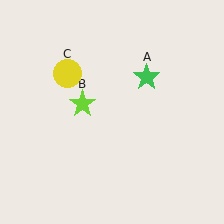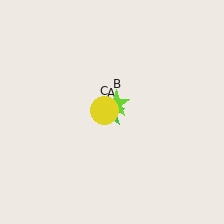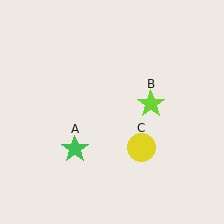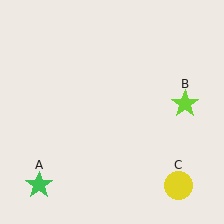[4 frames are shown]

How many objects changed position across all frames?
3 objects changed position: green star (object A), lime star (object B), yellow circle (object C).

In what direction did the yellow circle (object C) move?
The yellow circle (object C) moved down and to the right.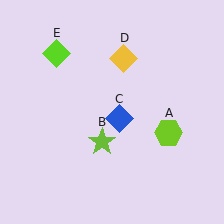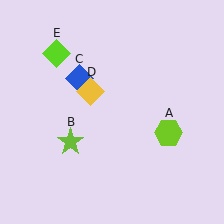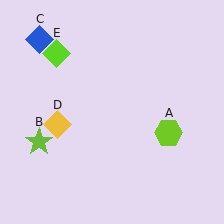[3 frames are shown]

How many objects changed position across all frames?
3 objects changed position: lime star (object B), blue diamond (object C), yellow diamond (object D).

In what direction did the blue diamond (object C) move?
The blue diamond (object C) moved up and to the left.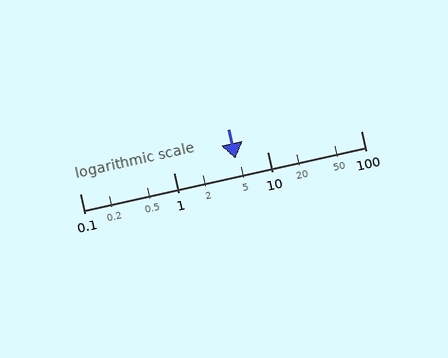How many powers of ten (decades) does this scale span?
The scale spans 3 decades, from 0.1 to 100.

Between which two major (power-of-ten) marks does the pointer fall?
The pointer is between 1 and 10.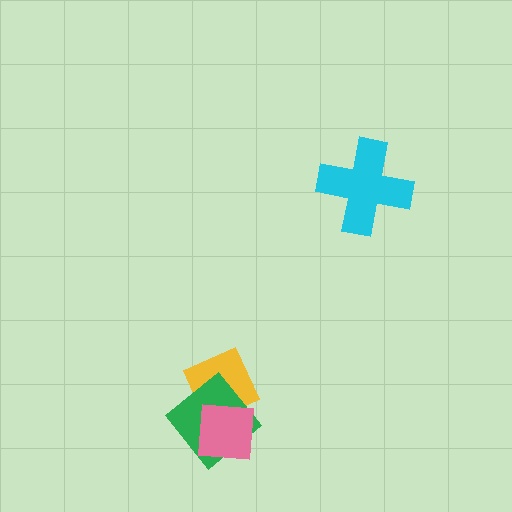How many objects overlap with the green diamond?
2 objects overlap with the green diamond.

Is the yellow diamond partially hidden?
Yes, it is partially covered by another shape.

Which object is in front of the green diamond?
The pink square is in front of the green diamond.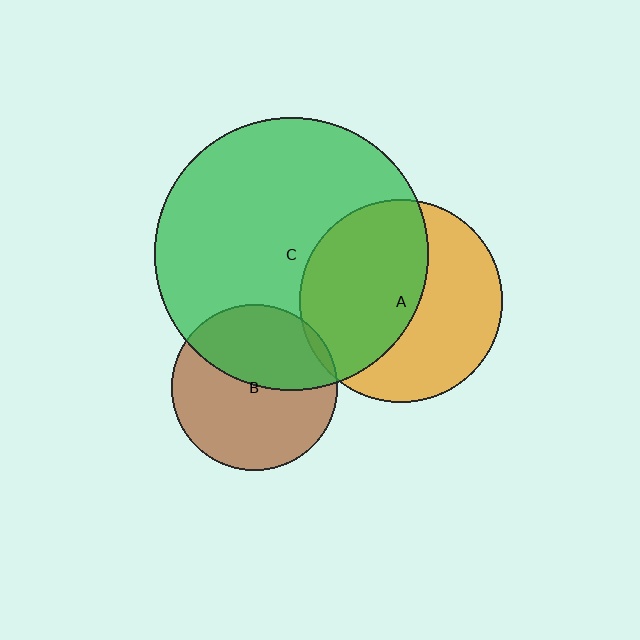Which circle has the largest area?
Circle C (green).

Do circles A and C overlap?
Yes.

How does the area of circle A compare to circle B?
Approximately 1.5 times.